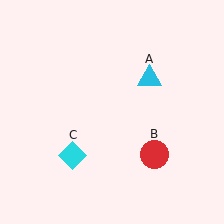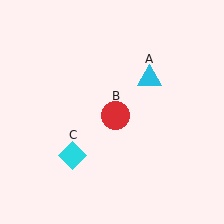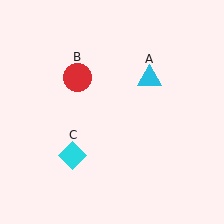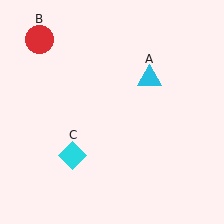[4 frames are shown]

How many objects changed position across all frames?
1 object changed position: red circle (object B).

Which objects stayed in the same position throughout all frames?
Cyan triangle (object A) and cyan diamond (object C) remained stationary.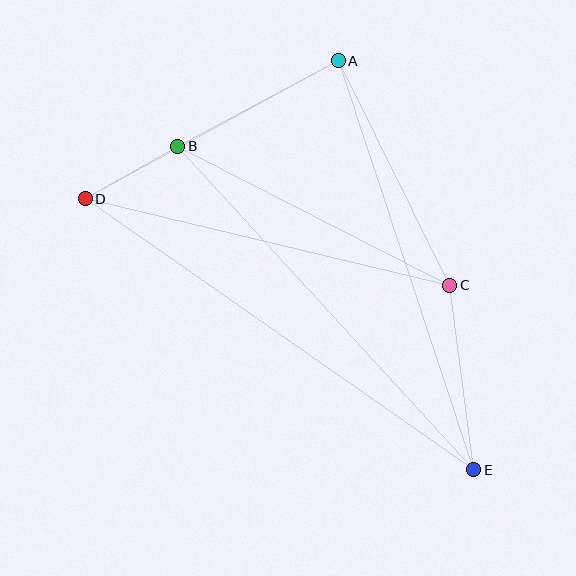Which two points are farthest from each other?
Points D and E are farthest from each other.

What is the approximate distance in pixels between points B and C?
The distance between B and C is approximately 305 pixels.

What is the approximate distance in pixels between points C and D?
The distance between C and D is approximately 374 pixels.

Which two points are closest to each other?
Points B and D are closest to each other.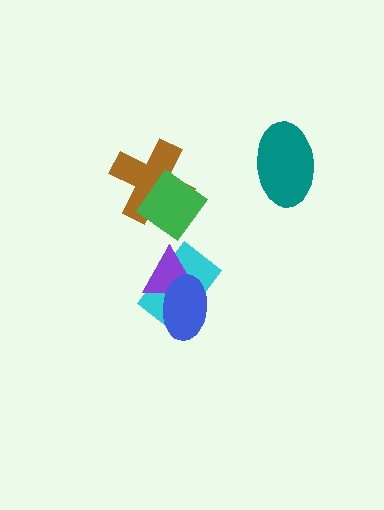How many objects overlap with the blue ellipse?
2 objects overlap with the blue ellipse.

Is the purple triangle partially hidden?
Yes, it is partially covered by another shape.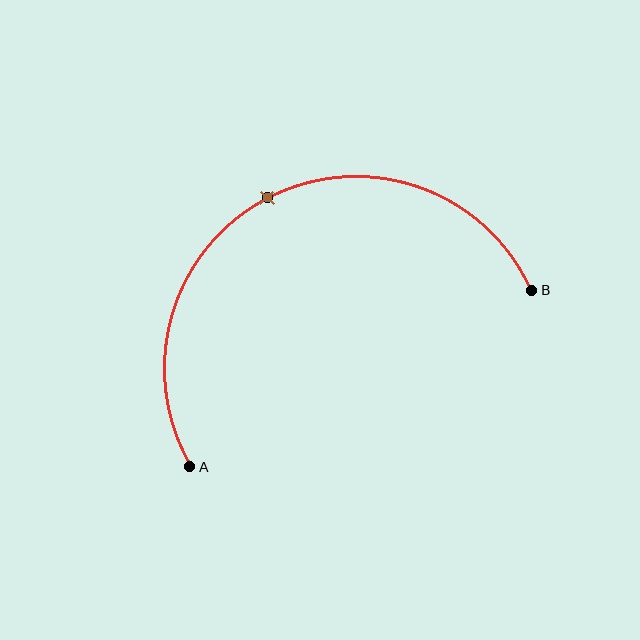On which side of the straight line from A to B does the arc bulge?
The arc bulges above the straight line connecting A and B.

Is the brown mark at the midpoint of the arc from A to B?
Yes. The brown mark lies on the arc at equal arc-length from both A and B — it is the arc midpoint.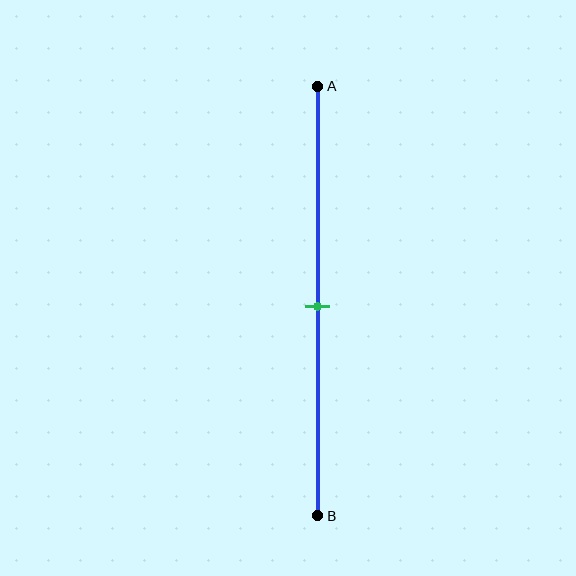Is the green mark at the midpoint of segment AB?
Yes, the mark is approximately at the midpoint.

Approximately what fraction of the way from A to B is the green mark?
The green mark is approximately 50% of the way from A to B.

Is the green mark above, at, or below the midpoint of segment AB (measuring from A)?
The green mark is approximately at the midpoint of segment AB.